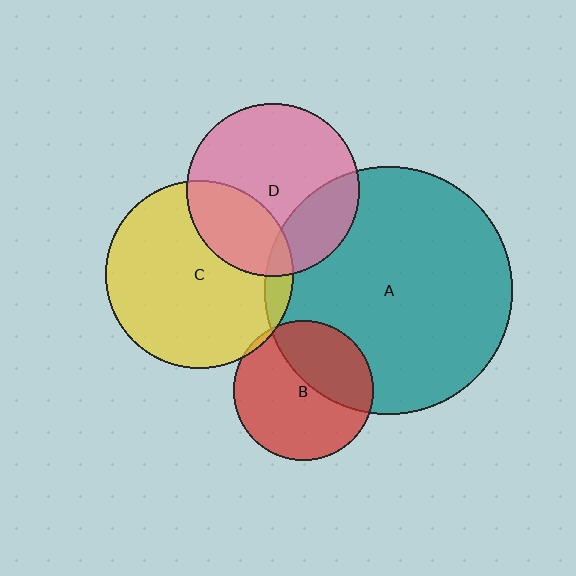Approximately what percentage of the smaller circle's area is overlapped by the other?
Approximately 5%.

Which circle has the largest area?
Circle A (teal).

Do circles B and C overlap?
Yes.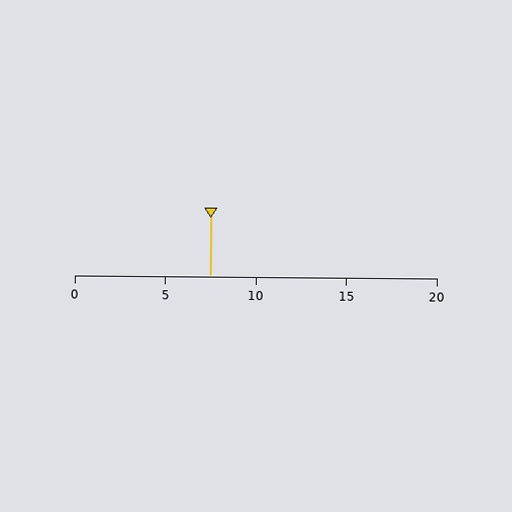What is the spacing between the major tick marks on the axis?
The major ticks are spaced 5 apart.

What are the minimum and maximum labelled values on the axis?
The axis runs from 0 to 20.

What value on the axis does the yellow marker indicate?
The marker indicates approximately 7.5.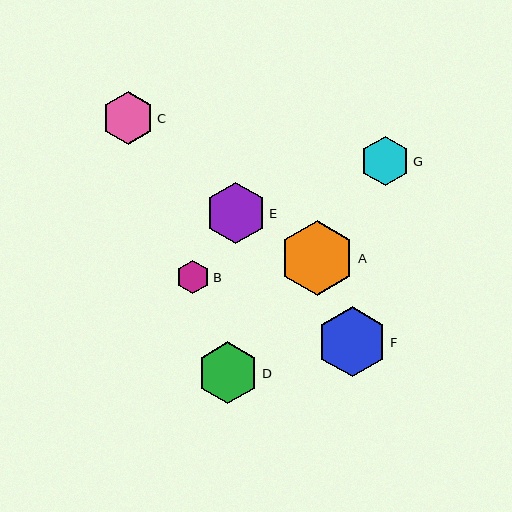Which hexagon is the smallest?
Hexagon B is the smallest with a size of approximately 34 pixels.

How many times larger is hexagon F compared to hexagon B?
Hexagon F is approximately 2.1 times the size of hexagon B.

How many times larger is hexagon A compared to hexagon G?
Hexagon A is approximately 1.5 times the size of hexagon G.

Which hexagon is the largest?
Hexagon A is the largest with a size of approximately 75 pixels.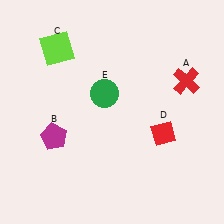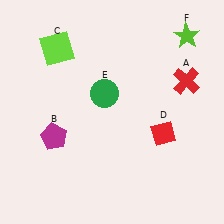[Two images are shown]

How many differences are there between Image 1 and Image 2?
There is 1 difference between the two images.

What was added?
A lime star (F) was added in Image 2.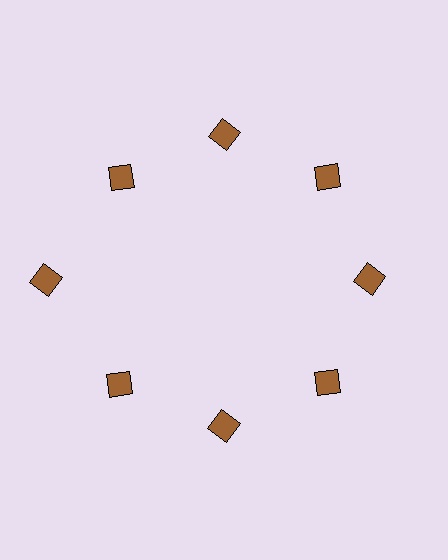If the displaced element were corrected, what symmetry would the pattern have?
It would have 8-fold rotational symmetry — the pattern would map onto itself every 45 degrees.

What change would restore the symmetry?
The symmetry would be restored by moving it inward, back onto the ring so that all 8 squares sit at equal angles and equal distance from the center.